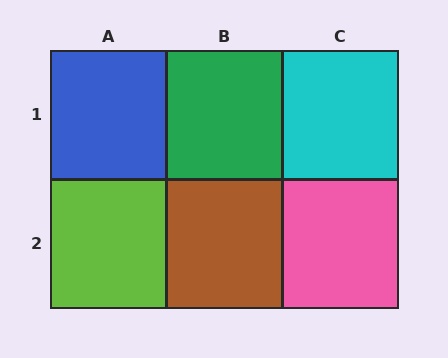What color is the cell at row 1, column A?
Blue.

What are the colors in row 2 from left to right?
Lime, brown, pink.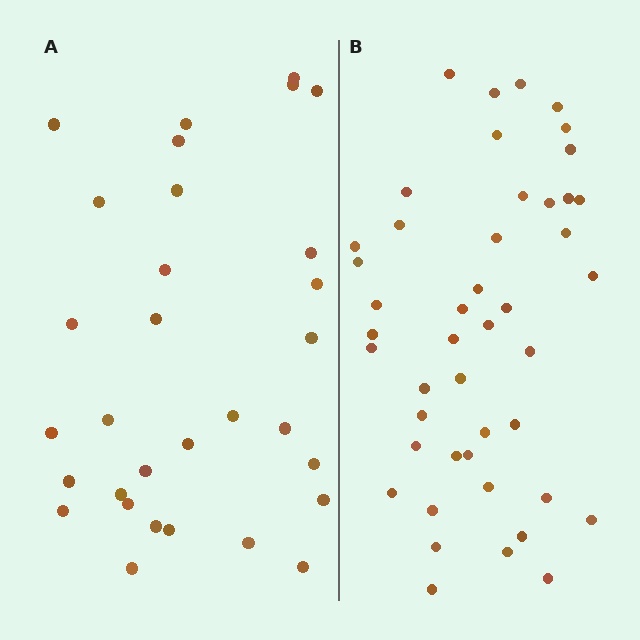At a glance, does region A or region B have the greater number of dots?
Region B (the right region) has more dots.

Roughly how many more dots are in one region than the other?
Region B has approximately 15 more dots than region A.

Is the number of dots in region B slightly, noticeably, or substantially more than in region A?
Region B has substantially more. The ratio is roughly 1.5 to 1.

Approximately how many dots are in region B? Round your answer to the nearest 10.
About 40 dots. (The exact count is 45, which rounds to 40.)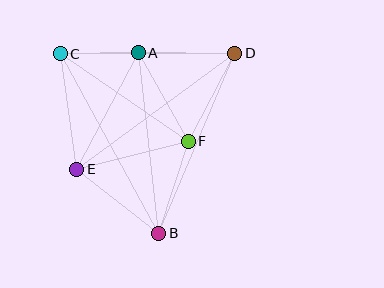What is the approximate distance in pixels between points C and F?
The distance between C and F is approximately 155 pixels.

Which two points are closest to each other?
Points A and C are closest to each other.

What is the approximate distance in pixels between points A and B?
The distance between A and B is approximately 182 pixels.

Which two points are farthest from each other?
Points B and C are farthest from each other.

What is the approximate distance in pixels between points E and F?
The distance between E and F is approximately 115 pixels.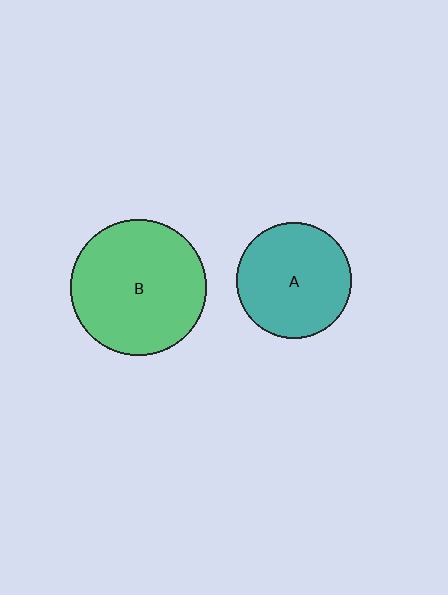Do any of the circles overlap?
No, none of the circles overlap.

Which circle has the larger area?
Circle B (green).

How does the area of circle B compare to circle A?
Approximately 1.4 times.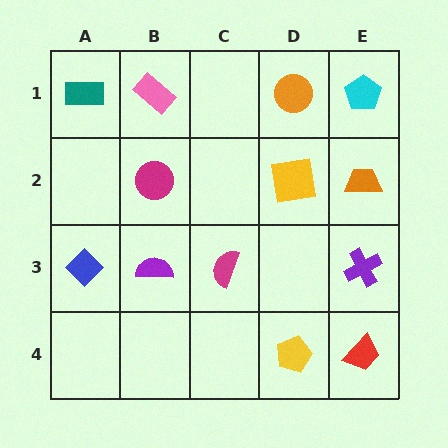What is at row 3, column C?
A magenta semicircle.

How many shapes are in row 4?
2 shapes.